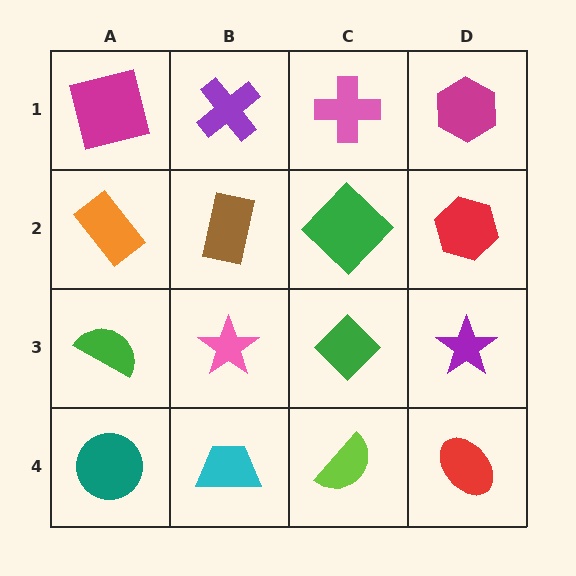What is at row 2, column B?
A brown rectangle.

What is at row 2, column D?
A red hexagon.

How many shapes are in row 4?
4 shapes.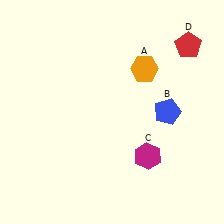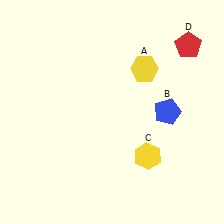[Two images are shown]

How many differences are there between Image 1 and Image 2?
There are 2 differences between the two images.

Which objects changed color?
A changed from orange to yellow. C changed from magenta to yellow.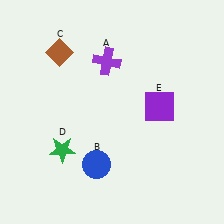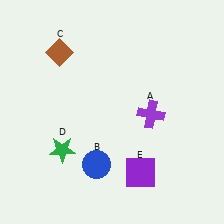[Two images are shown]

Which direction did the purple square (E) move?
The purple square (E) moved down.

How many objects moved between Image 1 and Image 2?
2 objects moved between the two images.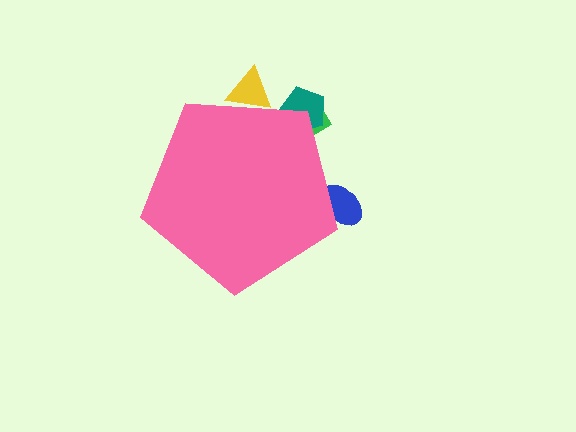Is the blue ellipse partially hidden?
Yes, the blue ellipse is partially hidden behind the pink pentagon.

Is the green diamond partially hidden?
Yes, the green diamond is partially hidden behind the pink pentagon.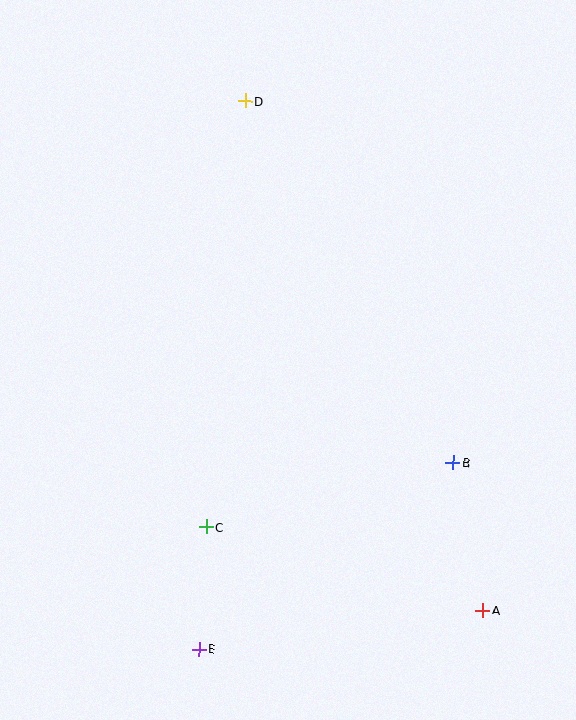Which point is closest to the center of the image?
Point C at (206, 527) is closest to the center.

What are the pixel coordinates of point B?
Point B is at (453, 463).